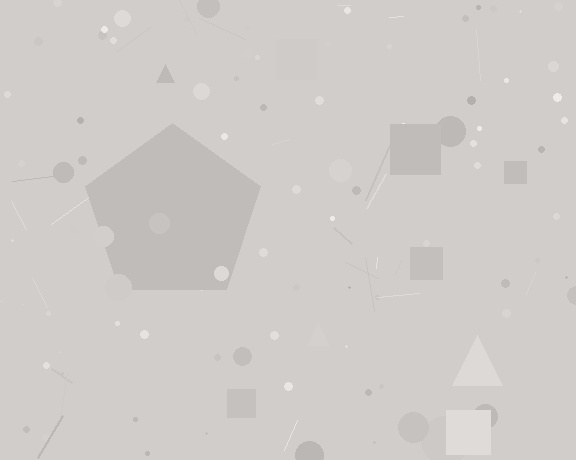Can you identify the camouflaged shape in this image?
The camouflaged shape is a pentagon.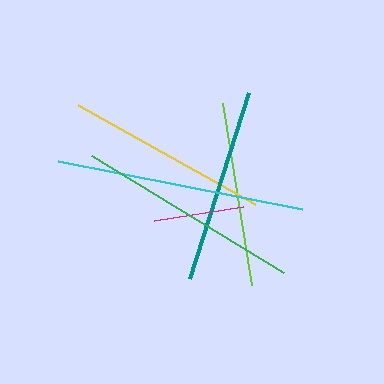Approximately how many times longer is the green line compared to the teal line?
The green line is approximately 1.1 times the length of the teal line.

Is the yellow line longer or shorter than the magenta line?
The yellow line is longer than the magenta line.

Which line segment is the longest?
The cyan line is the longest at approximately 249 pixels.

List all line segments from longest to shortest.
From longest to shortest: cyan, green, yellow, teal, lime, magenta.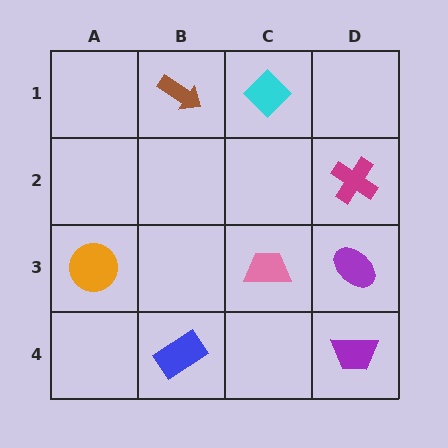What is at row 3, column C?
A pink trapezoid.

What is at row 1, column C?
A cyan diamond.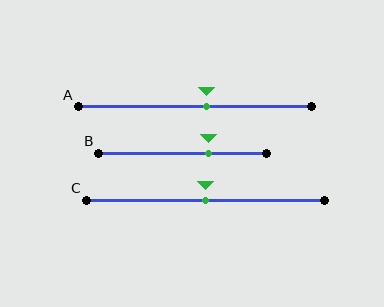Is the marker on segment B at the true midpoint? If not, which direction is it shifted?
No, the marker on segment B is shifted to the right by about 15% of the segment length.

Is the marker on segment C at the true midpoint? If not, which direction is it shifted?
Yes, the marker on segment C is at the true midpoint.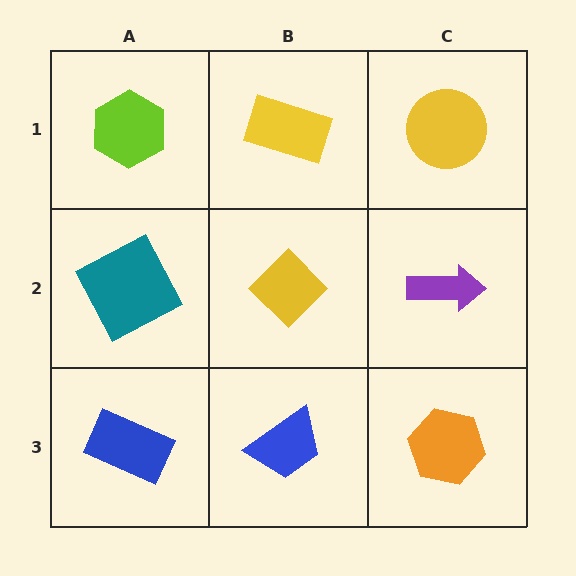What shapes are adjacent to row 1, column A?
A teal square (row 2, column A), a yellow rectangle (row 1, column B).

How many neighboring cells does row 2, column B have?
4.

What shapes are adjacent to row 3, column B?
A yellow diamond (row 2, column B), a blue rectangle (row 3, column A), an orange hexagon (row 3, column C).